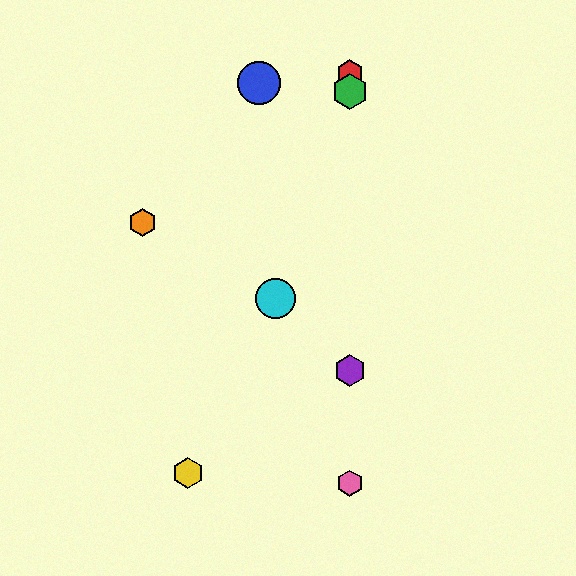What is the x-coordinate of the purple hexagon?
The purple hexagon is at x≈350.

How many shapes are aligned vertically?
4 shapes (the red hexagon, the green hexagon, the purple hexagon, the pink hexagon) are aligned vertically.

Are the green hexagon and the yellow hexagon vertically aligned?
No, the green hexagon is at x≈350 and the yellow hexagon is at x≈188.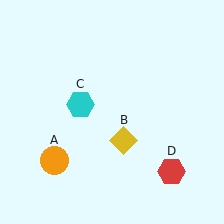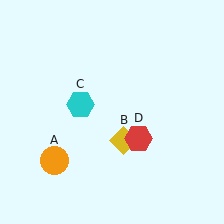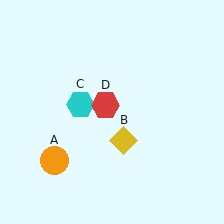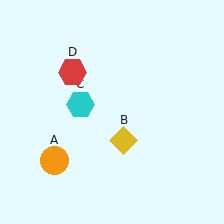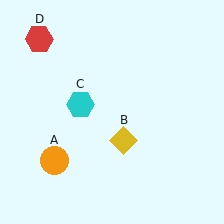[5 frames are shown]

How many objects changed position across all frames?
1 object changed position: red hexagon (object D).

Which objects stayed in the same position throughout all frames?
Orange circle (object A) and yellow diamond (object B) and cyan hexagon (object C) remained stationary.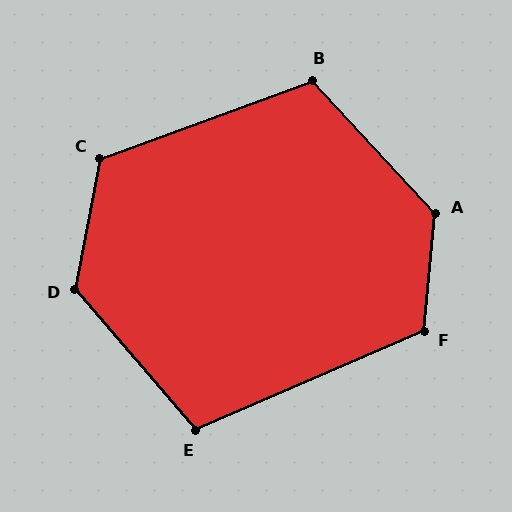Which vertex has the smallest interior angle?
E, at approximately 107 degrees.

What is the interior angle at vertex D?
Approximately 129 degrees (obtuse).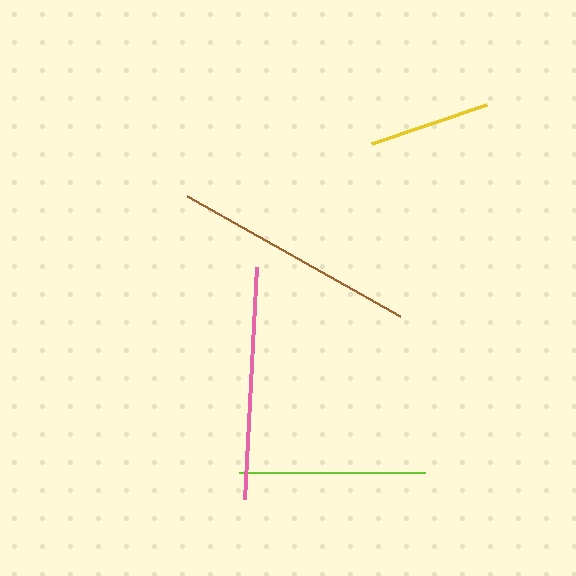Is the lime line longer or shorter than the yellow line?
The lime line is longer than the yellow line.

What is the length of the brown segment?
The brown segment is approximately 245 pixels long.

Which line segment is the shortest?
The yellow line is the shortest at approximately 121 pixels.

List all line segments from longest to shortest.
From longest to shortest: brown, pink, lime, yellow.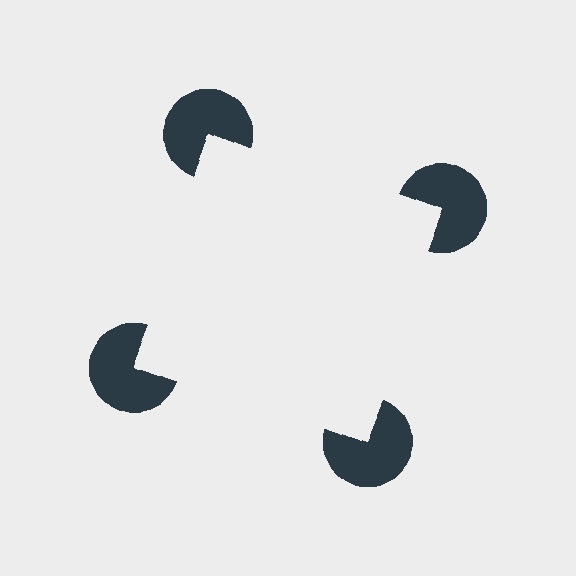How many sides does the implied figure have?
4 sides.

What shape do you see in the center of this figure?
An illusory square — its edges are inferred from the aligned wedge cuts in the pac-man discs, not physically drawn.